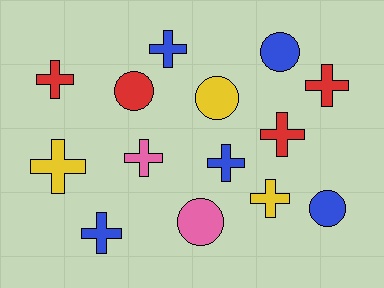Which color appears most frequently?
Blue, with 5 objects.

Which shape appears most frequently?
Cross, with 9 objects.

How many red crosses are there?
There are 3 red crosses.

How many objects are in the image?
There are 14 objects.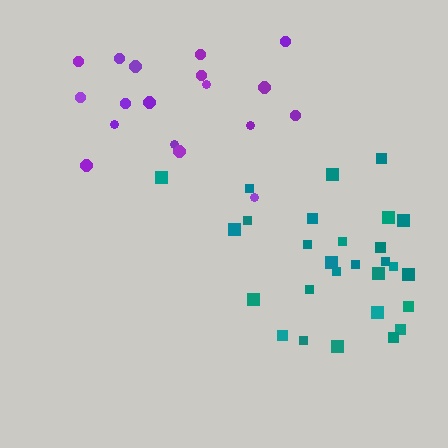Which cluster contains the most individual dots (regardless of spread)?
Teal (28).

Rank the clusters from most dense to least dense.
teal, purple.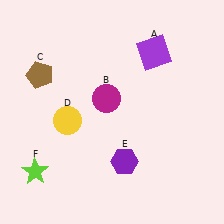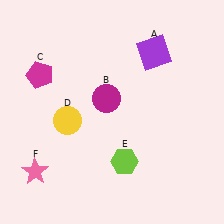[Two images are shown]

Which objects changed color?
C changed from brown to magenta. E changed from purple to lime. F changed from lime to pink.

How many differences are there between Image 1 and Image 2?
There are 3 differences between the two images.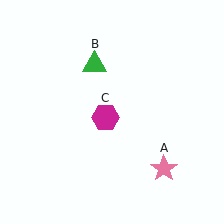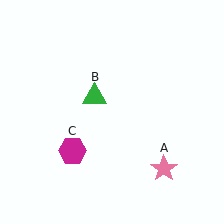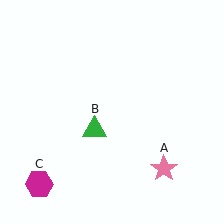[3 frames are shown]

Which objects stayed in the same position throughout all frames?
Pink star (object A) remained stationary.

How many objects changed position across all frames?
2 objects changed position: green triangle (object B), magenta hexagon (object C).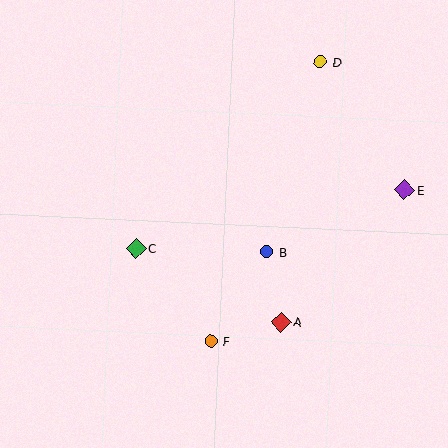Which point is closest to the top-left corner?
Point C is closest to the top-left corner.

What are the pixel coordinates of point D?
Point D is at (321, 62).